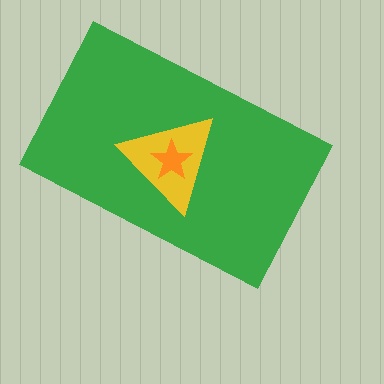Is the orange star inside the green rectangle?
Yes.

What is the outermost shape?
The green rectangle.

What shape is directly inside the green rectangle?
The yellow triangle.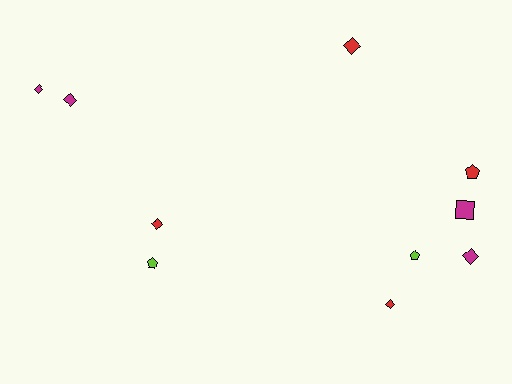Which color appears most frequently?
Magenta, with 4 objects.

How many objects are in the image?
There are 10 objects.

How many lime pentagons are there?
There are 2 lime pentagons.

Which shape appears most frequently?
Diamond, with 6 objects.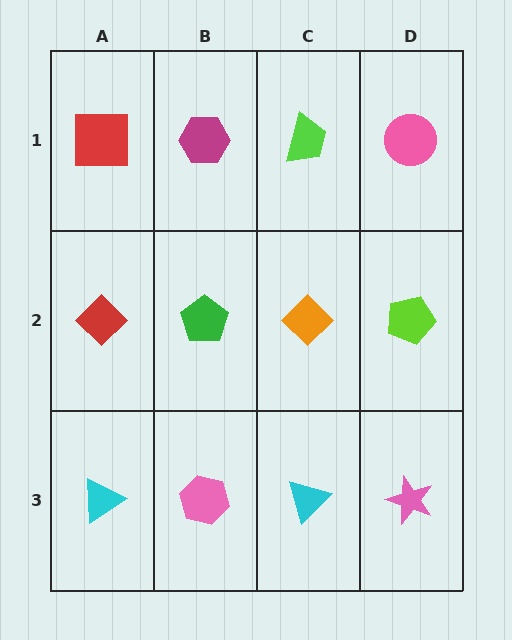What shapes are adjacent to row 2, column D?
A pink circle (row 1, column D), a pink star (row 3, column D), an orange diamond (row 2, column C).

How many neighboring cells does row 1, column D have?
2.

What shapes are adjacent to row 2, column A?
A red square (row 1, column A), a cyan triangle (row 3, column A), a green pentagon (row 2, column B).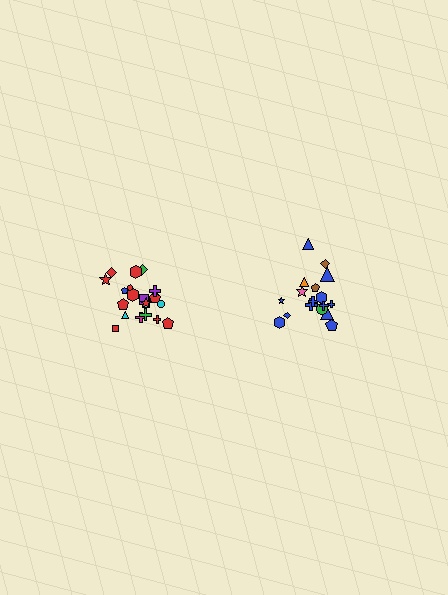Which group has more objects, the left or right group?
The left group.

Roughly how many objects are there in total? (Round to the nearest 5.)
Roughly 40 objects in total.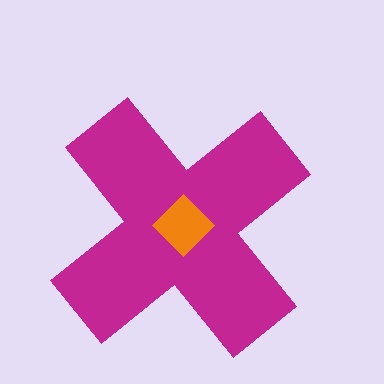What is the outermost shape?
The magenta cross.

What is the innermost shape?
The orange diamond.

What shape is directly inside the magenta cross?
The orange diamond.